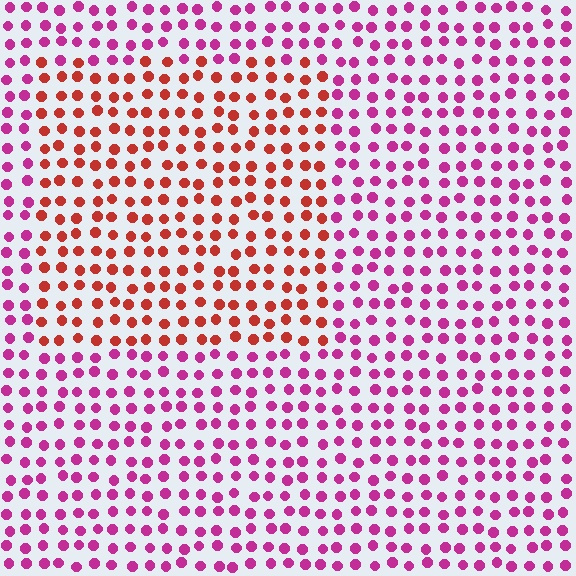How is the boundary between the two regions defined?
The boundary is defined purely by a slight shift in hue (about 45 degrees). Spacing, size, and orientation are identical on both sides.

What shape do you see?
I see a rectangle.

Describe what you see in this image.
The image is filled with small magenta elements in a uniform arrangement. A rectangle-shaped region is visible where the elements are tinted to a slightly different hue, forming a subtle color boundary.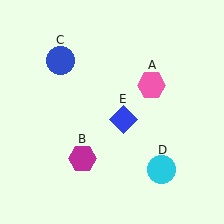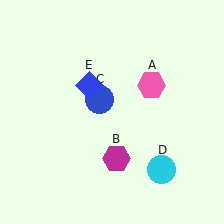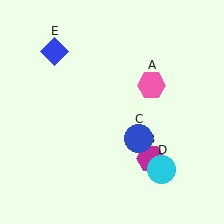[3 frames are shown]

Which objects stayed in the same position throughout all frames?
Pink hexagon (object A) and cyan circle (object D) remained stationary.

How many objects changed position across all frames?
3 objects changed position: magenta hexagon (object B), blue circle (object C), blue diamond (object E).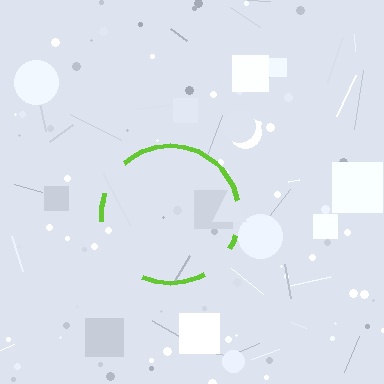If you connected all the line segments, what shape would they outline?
They would outline a circle.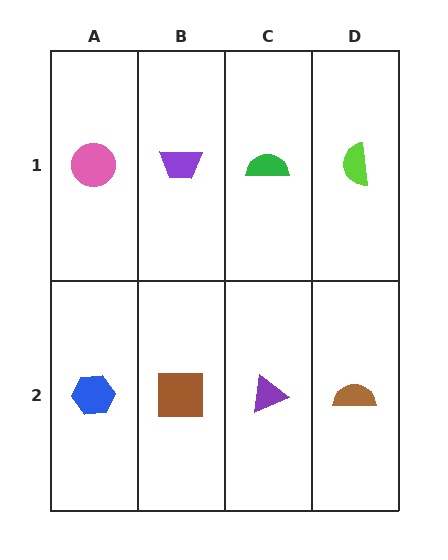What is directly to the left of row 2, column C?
A brown square.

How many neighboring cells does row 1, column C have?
3.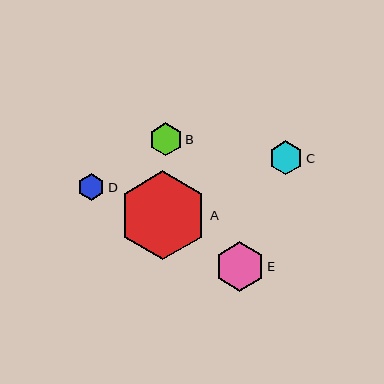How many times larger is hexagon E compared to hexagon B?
Hexagon E is approximately 1.5 times the size of hexagon B.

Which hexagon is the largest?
Hexagon A is the largest with a size of approximately 89 pixels.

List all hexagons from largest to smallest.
From largest to smallest: A, E, C, B, D.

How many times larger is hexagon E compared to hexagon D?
Hexagon E is approximately 1.9 times the size of hexagon D.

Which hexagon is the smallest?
Hexagon D is the smallest with a size of approximately 26 pixels.